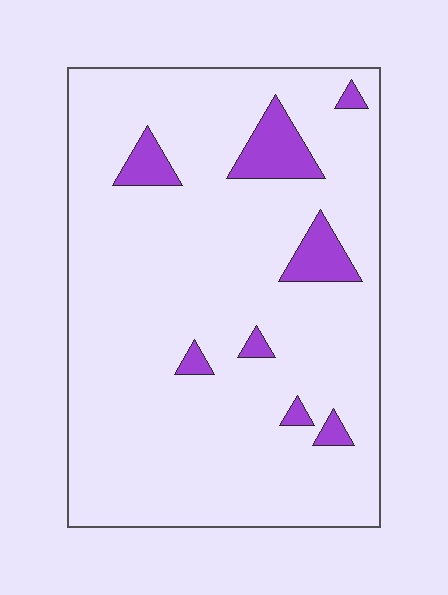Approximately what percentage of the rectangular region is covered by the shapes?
Approximately 10%.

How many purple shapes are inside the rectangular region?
8.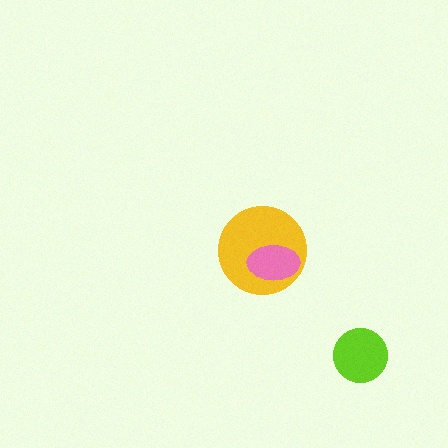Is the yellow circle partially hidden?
Yes, it is partially covered by another shape.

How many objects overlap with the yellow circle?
1 object overlaps with the yellow circle.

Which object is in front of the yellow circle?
The pink ellipse is in front of the yellow circle.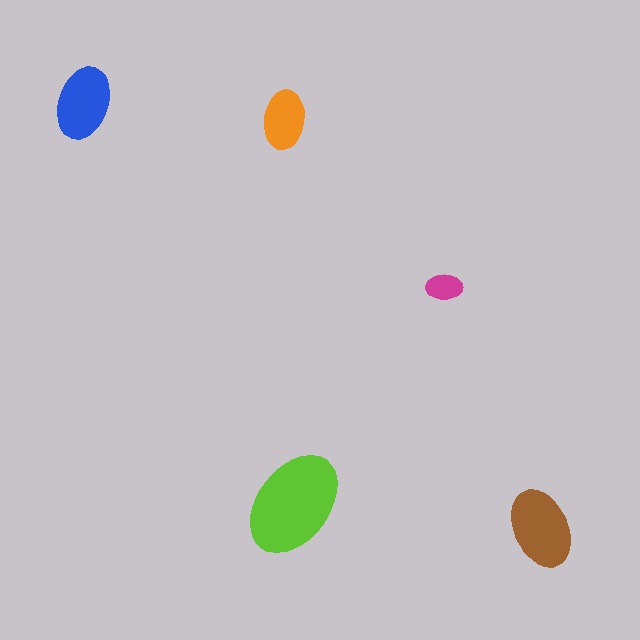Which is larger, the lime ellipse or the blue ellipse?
The lime one.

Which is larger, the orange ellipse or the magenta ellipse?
The orange one.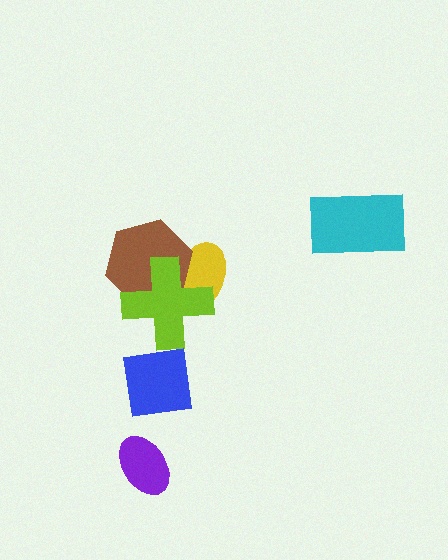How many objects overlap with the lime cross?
2 objects overlap with the lime cross.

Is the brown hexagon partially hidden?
Yes, it is partially covered by another shape.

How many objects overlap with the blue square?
0 objects overlap with the blue square.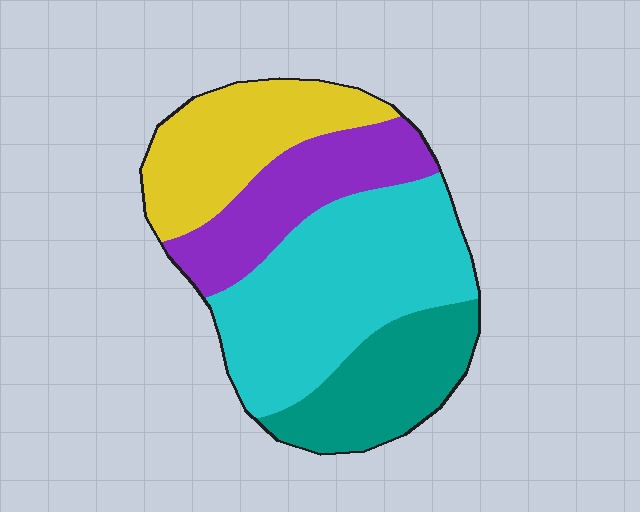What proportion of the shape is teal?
Teal covers about 20% of the shape.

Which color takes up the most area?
Cyan, at roughly 40%.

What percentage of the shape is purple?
Purple takes up about one fifth (1/5) of the shape.